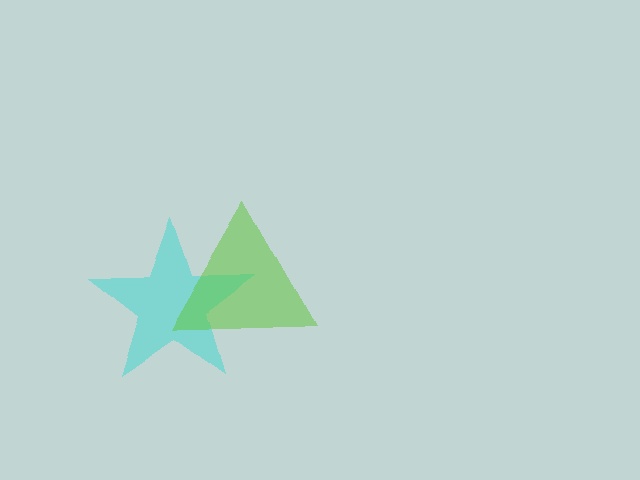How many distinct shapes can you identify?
There are 2 distinct shapes: a cyan star, a lime triangle.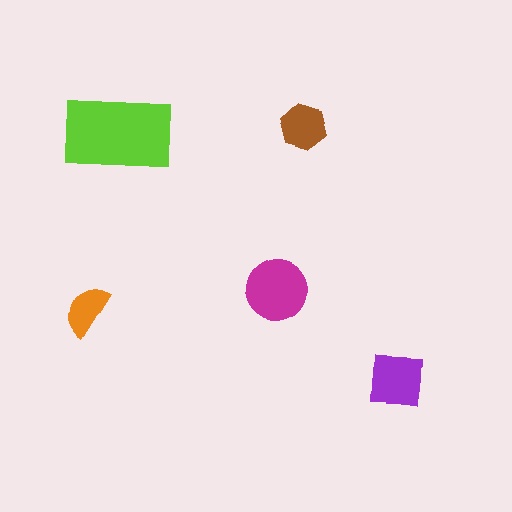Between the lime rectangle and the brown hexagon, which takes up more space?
The lime rectangle.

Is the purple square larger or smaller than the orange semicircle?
Larger.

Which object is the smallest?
The orange semicircle.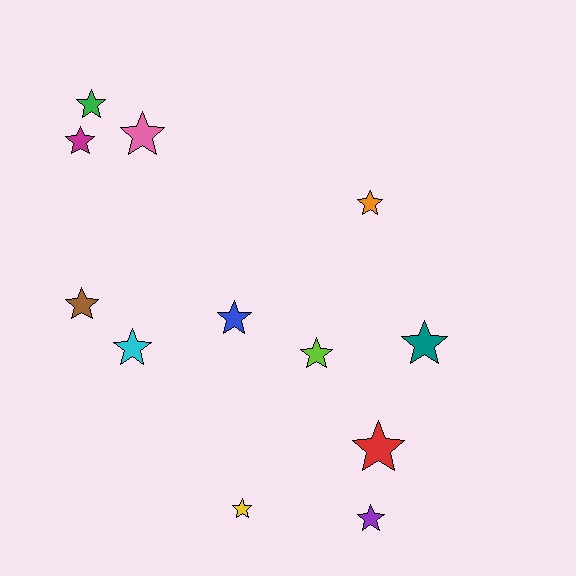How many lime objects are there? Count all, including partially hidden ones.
There is 1 lime object.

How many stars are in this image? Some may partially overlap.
There are 12 stars.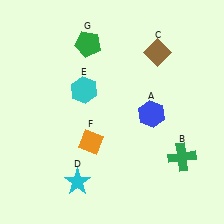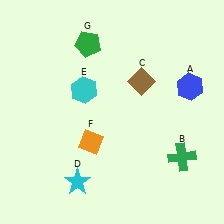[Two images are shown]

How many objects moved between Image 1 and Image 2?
2 objects moved between the two images.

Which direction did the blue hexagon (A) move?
The blue hexagon (A) moved right.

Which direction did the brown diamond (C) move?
The brown diamond (C) moved down.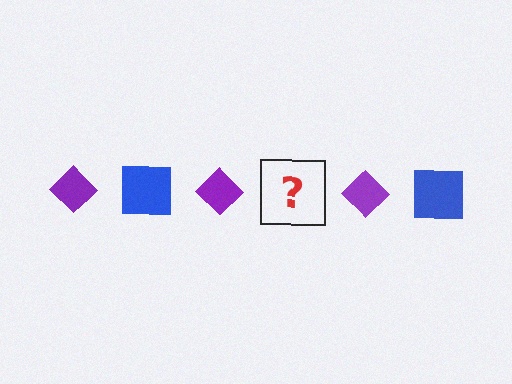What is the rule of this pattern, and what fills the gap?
The rule is that the pattern alternates between purple diamond and blue square. The gap should be filled with a blue square.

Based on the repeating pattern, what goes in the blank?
The blank should be a blue square.